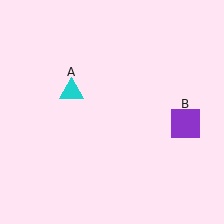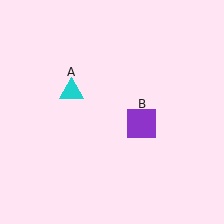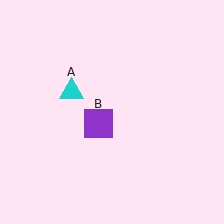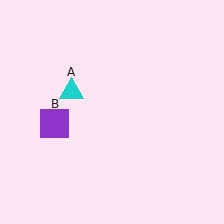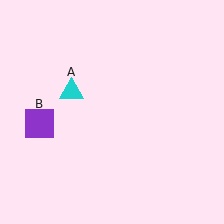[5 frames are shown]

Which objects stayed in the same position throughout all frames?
Cyan triangle (object A) remained stationary.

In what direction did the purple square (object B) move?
The purple square (object B) moved left.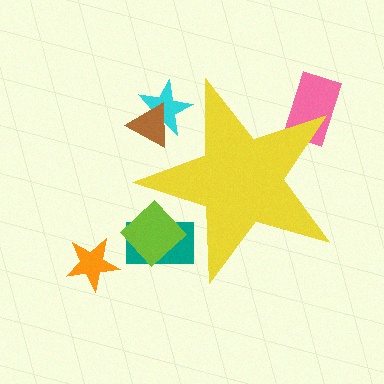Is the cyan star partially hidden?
Yes, the cyan star is partially hidden behind the yellow star.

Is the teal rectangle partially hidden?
Yes, the teal rectangle is partially hidden behind the yellow star.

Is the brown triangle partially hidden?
Yes, the brown triangle is partially hidden behind the yellow star.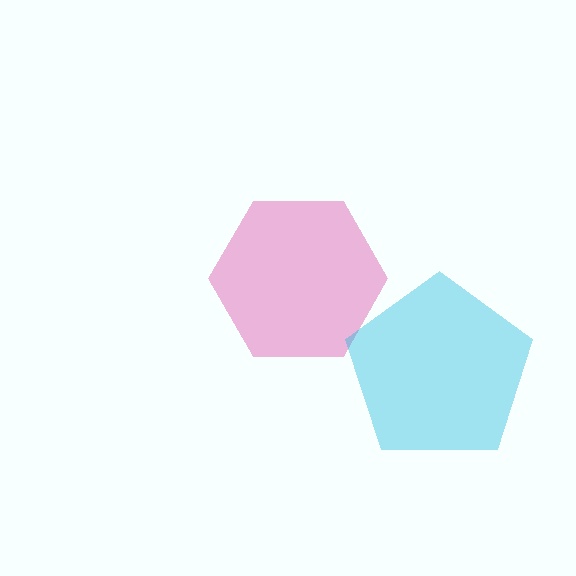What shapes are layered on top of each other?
The layered shapes are: a pink hexagon, a cyan pentagon.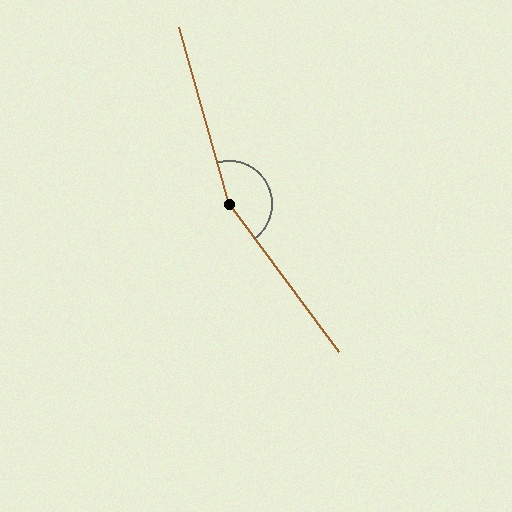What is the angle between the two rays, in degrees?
Approximately 159 degrees.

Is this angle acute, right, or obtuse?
It is obtuse.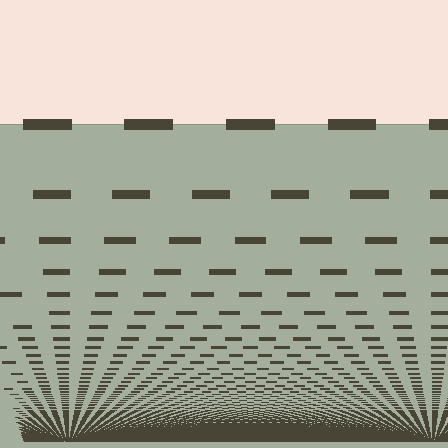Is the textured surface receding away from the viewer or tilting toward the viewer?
The surface appears to tilt toward the viewer. Texture elements get larger and sparser toward the top.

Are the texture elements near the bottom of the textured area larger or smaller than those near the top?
Smaller. The gradient is inverted — elements near the bottom are smaller and denser.